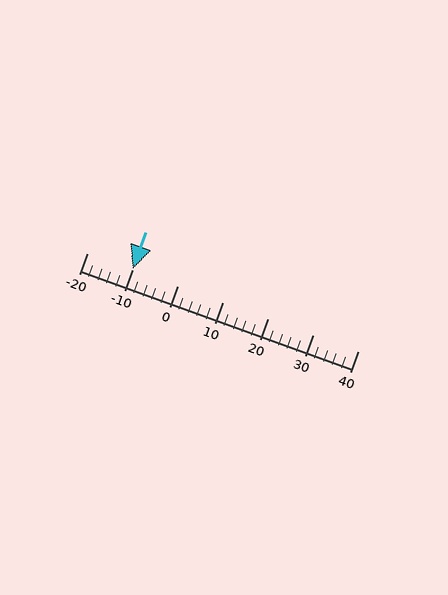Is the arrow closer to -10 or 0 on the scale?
The arrow is closer to -10.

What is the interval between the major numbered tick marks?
The major tick marks are spaced 10 units apart.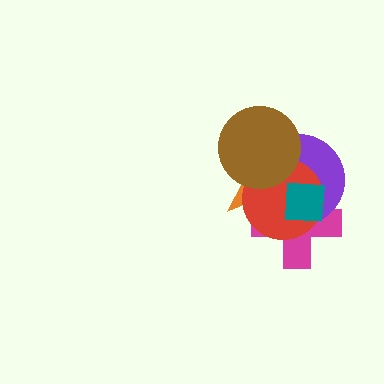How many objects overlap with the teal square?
4 objects overlap with the teal square.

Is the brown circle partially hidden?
No, no other shape covers it.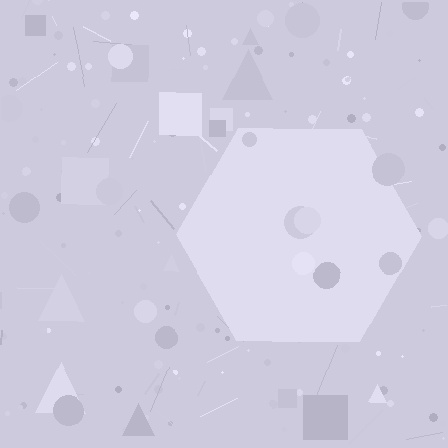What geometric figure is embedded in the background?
A hexagon is embedded in the background.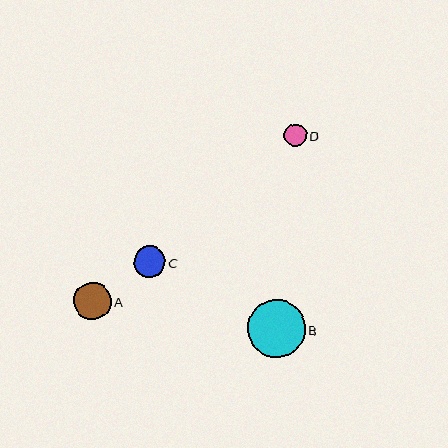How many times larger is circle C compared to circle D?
Circle C is approximately 1.4 times the size of circle D.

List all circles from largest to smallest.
From largest to smallest: B, A, C, D.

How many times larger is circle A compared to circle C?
Circle A is approximately 1.2 times the size of circle C.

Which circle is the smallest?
Circle D is the smallest with a size of approximately 23 pixels.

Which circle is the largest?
Circle B is the largest with a size of approximately 58 pixels.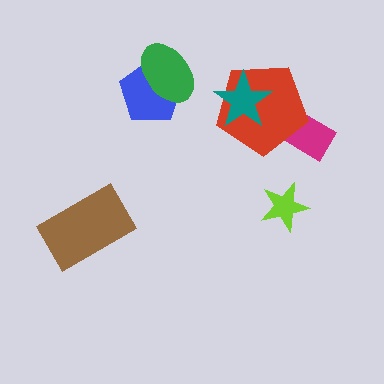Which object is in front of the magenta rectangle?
The red pentagon is in front of the magenta rectangle.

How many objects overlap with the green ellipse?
1 object overlaps with the green ellipse.